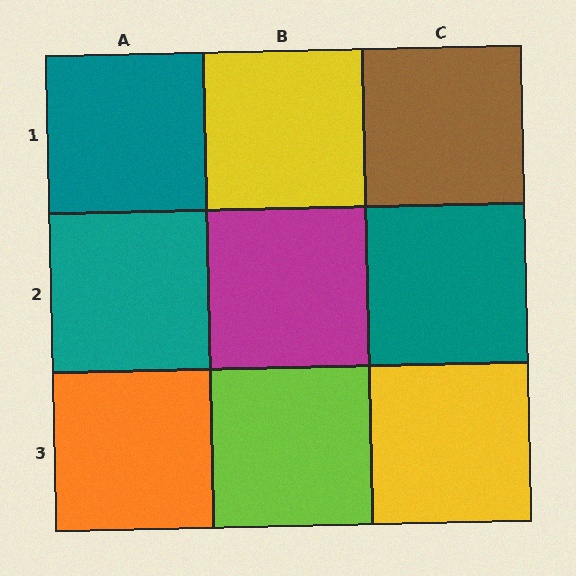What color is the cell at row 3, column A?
Orange.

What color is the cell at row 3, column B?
Lime.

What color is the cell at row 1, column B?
Yellow.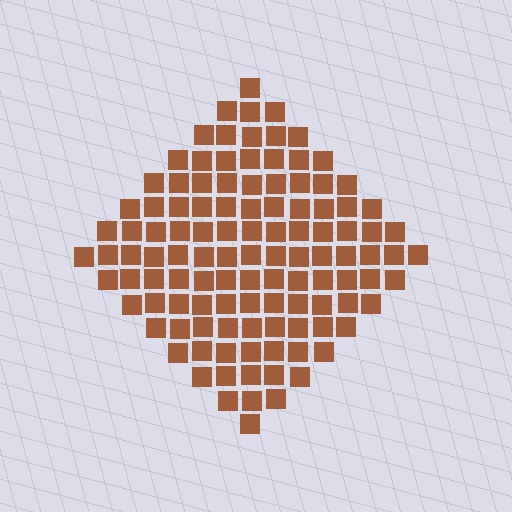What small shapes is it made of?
It is made of small squares.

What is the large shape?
The large shape is a diamond.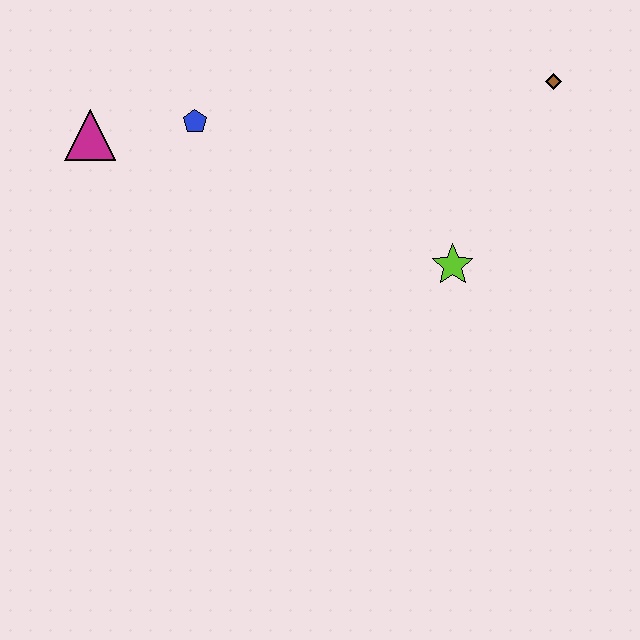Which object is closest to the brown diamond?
The lime star is closest to the brown diamond.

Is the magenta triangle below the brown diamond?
Yes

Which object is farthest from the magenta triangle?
The brown diamond is farthest from the magenta triangle.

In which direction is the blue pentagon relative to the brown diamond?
The blue pentagon is to the left of the brown diamond.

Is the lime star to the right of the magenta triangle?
Yes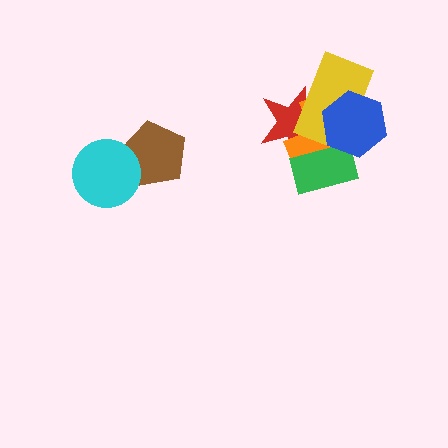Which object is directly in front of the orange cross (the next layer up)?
The yellow rectangle is directly in front of the orange cross.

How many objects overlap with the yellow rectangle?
3 objects overlap with the yellow rectangle.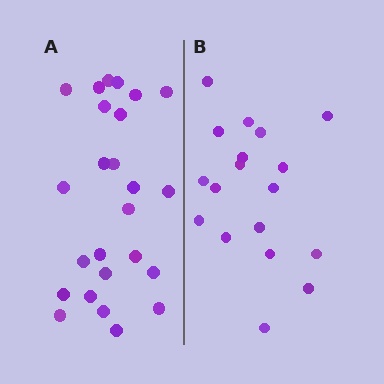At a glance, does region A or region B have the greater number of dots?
Region A (the left region) has more dots.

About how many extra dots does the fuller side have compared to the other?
Region A has roughly 8 or so more dots than region B.